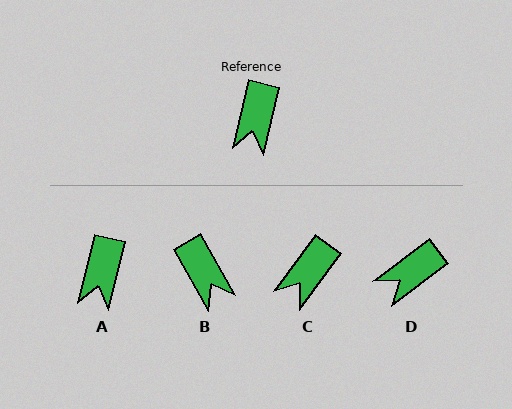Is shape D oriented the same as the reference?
No, it is off by about 40 degrees.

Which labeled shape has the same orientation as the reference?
A.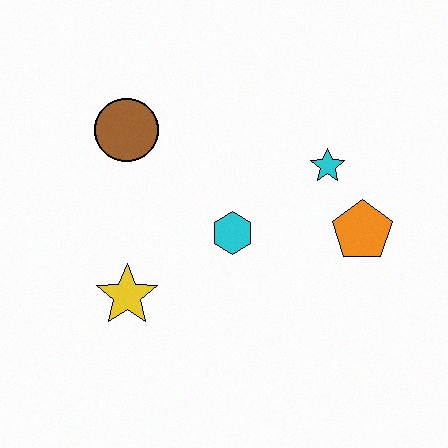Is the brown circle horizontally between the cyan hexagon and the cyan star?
No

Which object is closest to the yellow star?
The cyan hexagon is closest to the yellow star.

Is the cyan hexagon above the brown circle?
No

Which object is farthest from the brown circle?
The orange pentagon is farthest from the brown circle.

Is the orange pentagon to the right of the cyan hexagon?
Yes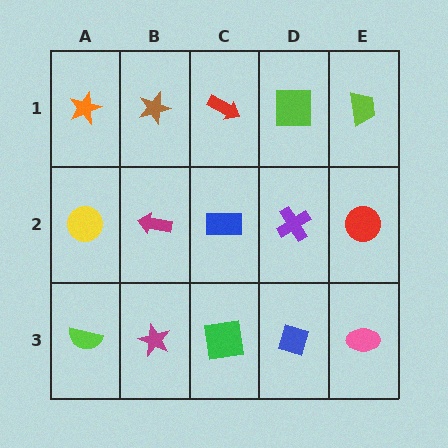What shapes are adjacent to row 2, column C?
A red arrow (row 1, column C), a green square (row 3, column C), a magenta arrow (row 2, column B), a purple cross (row 2, column D).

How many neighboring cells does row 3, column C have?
3.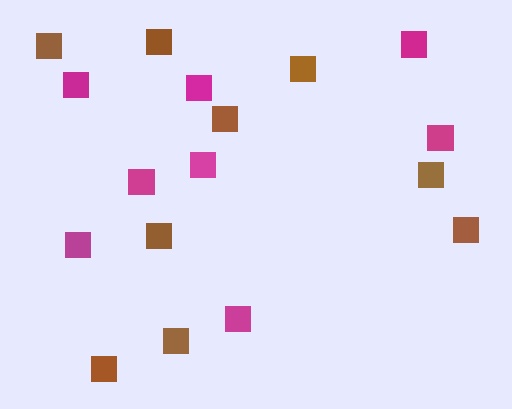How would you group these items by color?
There are 2 groups: one group of magenta squares (8) and one group of brown squares (9).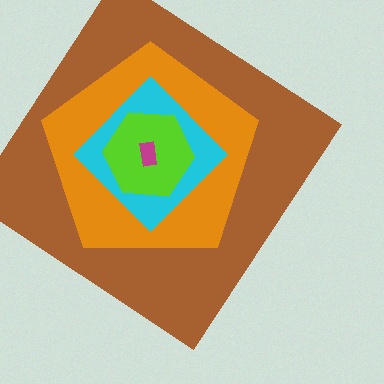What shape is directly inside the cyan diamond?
The lime hexagon.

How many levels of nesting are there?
5.